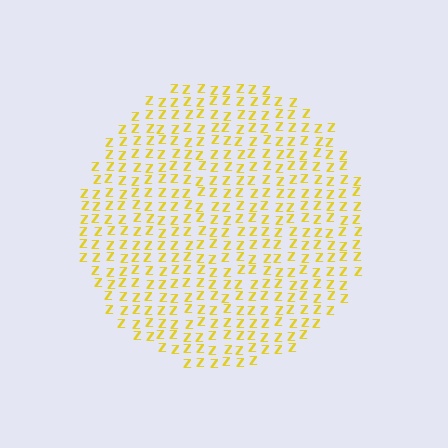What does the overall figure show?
The overall figure shows a circle.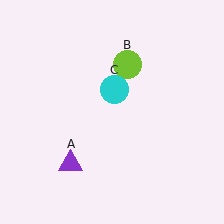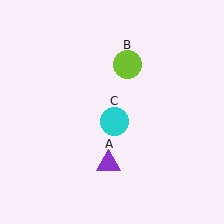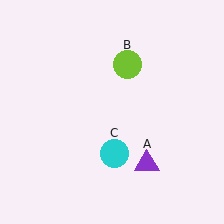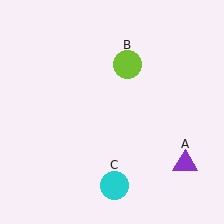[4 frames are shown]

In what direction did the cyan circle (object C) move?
The cyan circle (object C) moved down.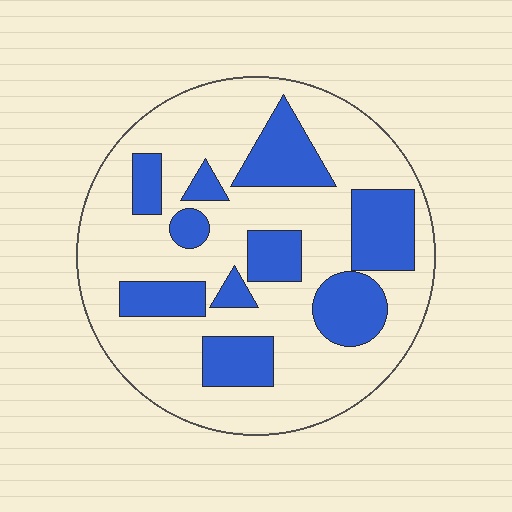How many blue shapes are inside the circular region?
10.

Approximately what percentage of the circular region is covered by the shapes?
Approximately 30%.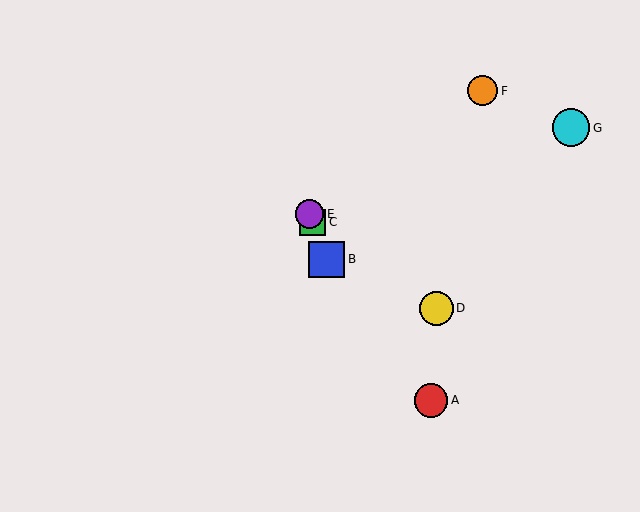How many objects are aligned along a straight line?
3 objects (B, C, E) are aligned along a straight line.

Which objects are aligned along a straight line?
Objects B, C, E are aligned along a straight line.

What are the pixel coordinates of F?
Object F is at (483, 91).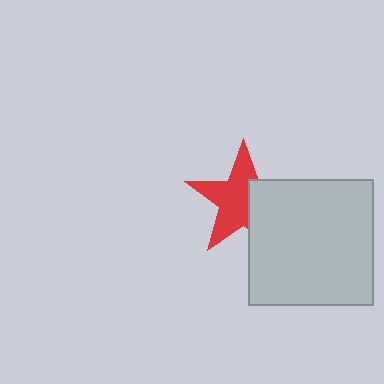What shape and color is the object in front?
The object in front is a light gray square.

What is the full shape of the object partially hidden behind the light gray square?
The partially hidden object is a red star.